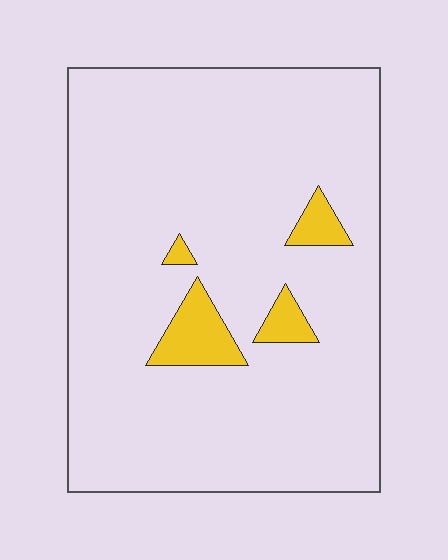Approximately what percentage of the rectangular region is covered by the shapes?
Approximately 5%.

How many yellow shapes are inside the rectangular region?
4.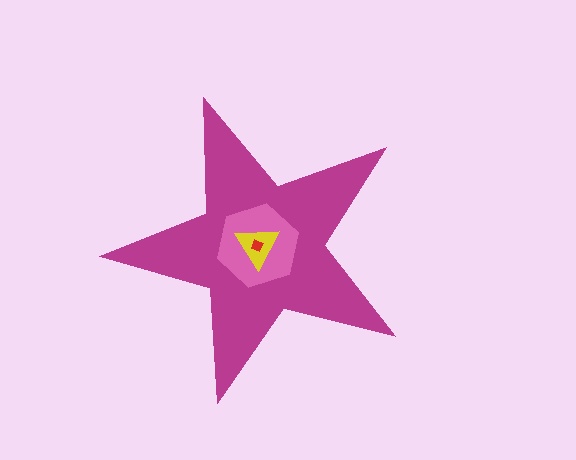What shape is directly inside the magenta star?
The pink hexagon.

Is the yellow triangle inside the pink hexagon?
Yes.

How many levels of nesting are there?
4.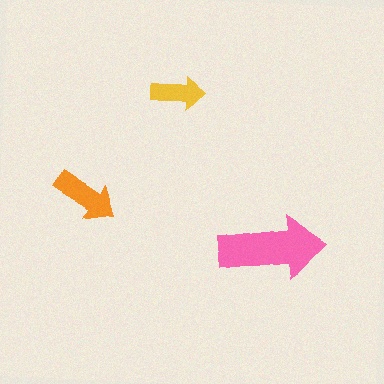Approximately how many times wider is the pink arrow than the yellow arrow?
About 2 times wider.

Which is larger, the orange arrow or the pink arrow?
The pink one.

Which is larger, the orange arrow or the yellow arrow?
The orange one.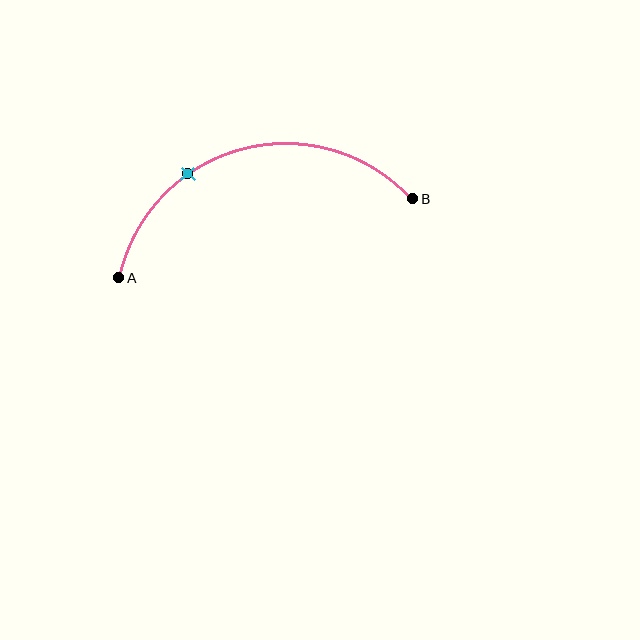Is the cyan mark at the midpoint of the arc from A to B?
No. The cyan mark lies on the arc but is closer to endpoint A. The arc midpoint would be at the point on the curve equidistant along the arc from both A and B.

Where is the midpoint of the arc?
The arc midpoint is the point on the curve farthest from the straight line joining A and B. It sits above that line.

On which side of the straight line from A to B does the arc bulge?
The arc bulges above the straight line connecting A and B.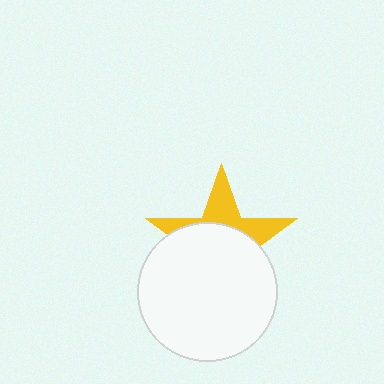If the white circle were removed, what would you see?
You would see the complete yellow star.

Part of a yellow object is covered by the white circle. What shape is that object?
It is a star.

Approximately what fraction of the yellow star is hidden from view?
Roughly 63% of the yellow star is hidden behind the white circle.